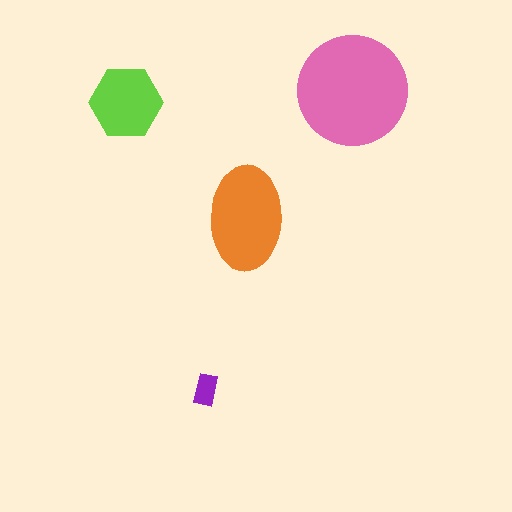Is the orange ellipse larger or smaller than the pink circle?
Smaller.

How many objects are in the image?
There are 4 objects in the image.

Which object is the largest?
The pink circle.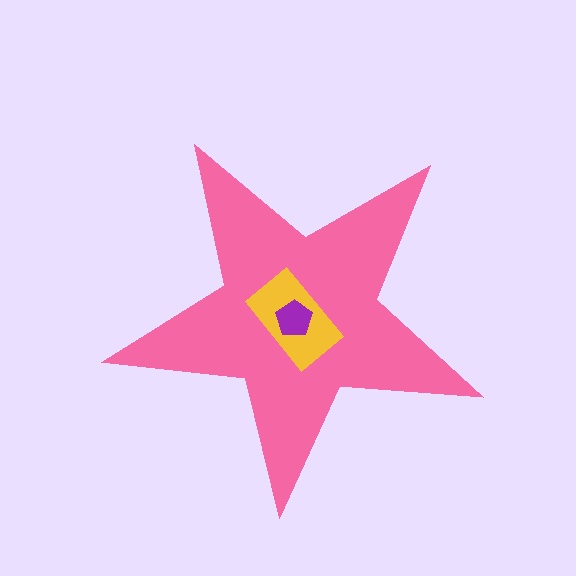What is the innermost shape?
The purple pentagon.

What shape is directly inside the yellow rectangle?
The purple pentagon.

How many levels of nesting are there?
3.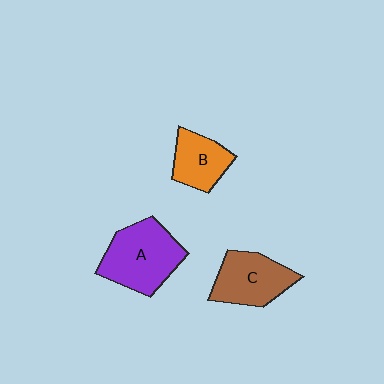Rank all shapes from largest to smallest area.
From largest to smallest: A (purple), C (brown), B (orange).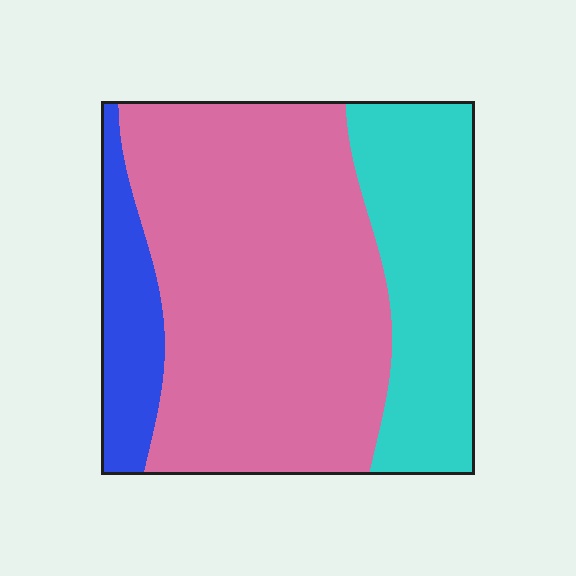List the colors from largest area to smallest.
From largest to smallest: pink, cyan, blue.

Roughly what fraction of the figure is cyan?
Cyan takes up between a quarter and a half of the figure.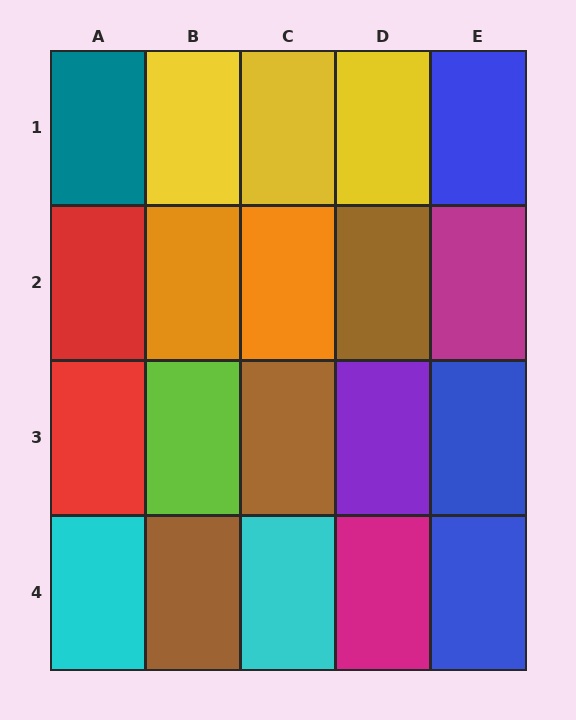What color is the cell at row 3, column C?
Brown.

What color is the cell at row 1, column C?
Yellow.